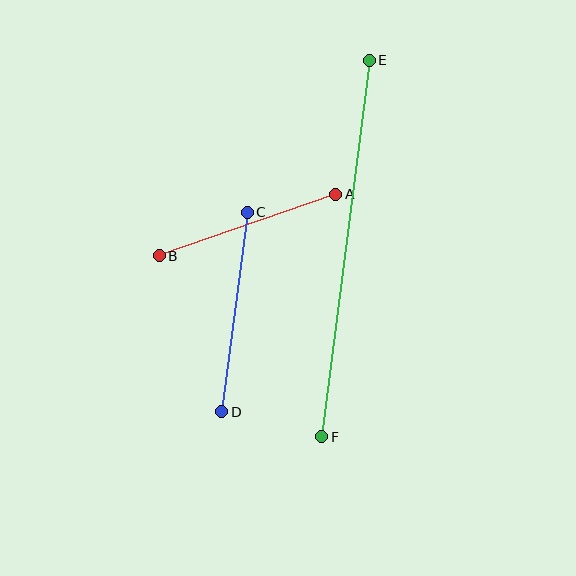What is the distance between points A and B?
The distance is approximately 187 pixels.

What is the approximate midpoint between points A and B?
The midpoint is at approximately (247, 225) pixels.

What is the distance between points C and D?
The distance is approximately 201 pixels.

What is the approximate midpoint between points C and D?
The midpoint is at approximately (234, 312) pixels.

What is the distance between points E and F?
The distance is approximately 380 pixels.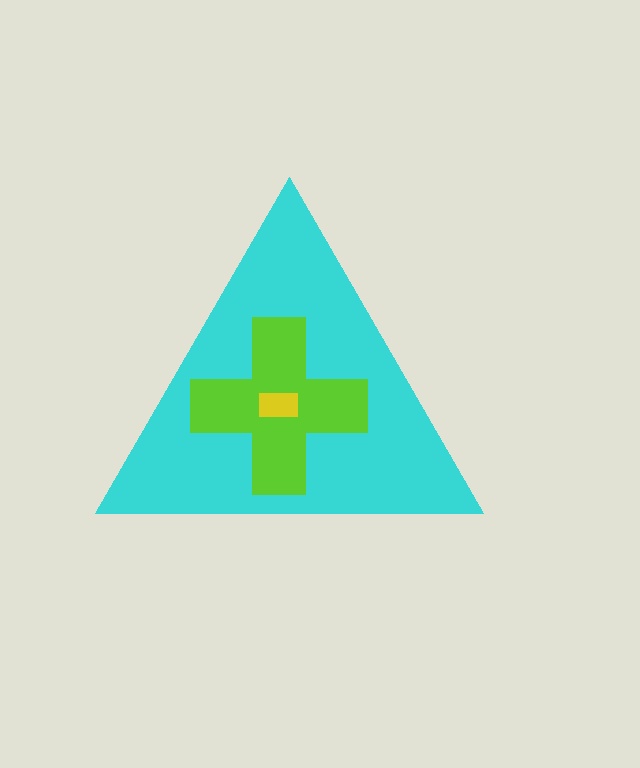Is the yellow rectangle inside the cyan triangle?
Yes.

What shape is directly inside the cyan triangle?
The lime cross.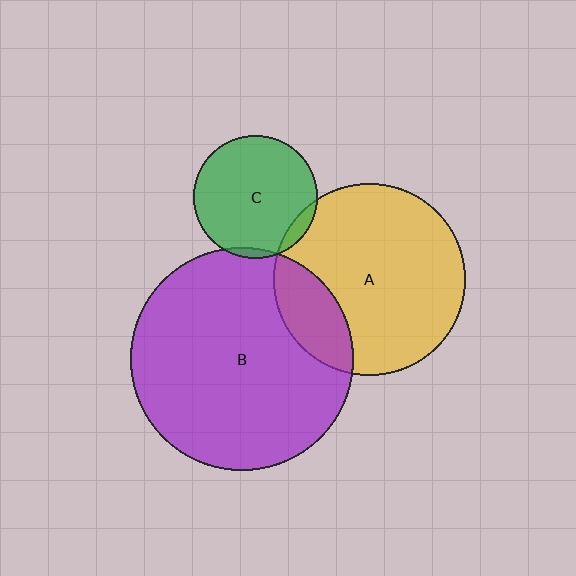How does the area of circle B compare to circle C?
Approximately 3.3 times.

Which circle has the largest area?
Circle B (purple).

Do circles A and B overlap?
Yes.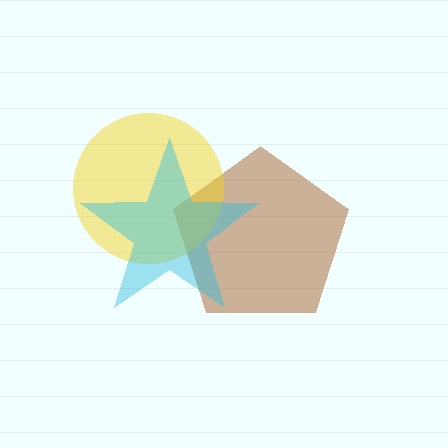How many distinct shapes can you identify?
There are 3 distinct shapes: a brown pentagon, a yellow circle, a cyan star.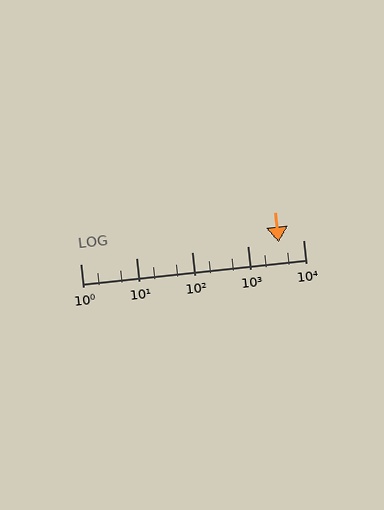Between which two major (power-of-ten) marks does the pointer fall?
The pointer is between 1000 and 10000.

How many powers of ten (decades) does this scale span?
The scale spans 4 decades, from 1 to 10000.